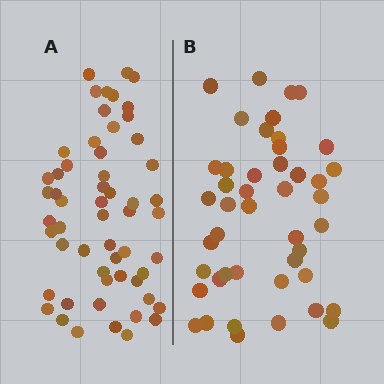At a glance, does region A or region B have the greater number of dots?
Region A (the left region) has more dots.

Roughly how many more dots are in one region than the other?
Region A has roughly 12 or so more dots than region B.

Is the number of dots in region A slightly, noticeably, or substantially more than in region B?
Region A has only slightly more — the two regions are fairly close. The ratio is roughly 1.2 to 1.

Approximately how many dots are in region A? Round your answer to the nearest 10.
About 60 dots. (The exact count is 56, which rounds to 60.)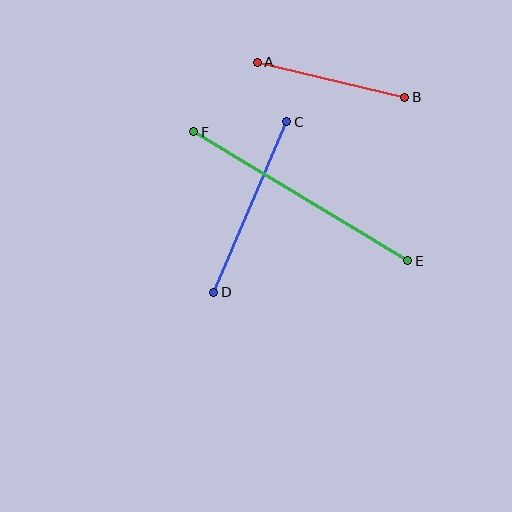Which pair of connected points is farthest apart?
Points E and F are farthest apart.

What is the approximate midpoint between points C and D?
The midpoint is at approximately (250, 207) pixels.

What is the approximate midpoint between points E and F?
The midpoint is at approximately (301, 196) pixels.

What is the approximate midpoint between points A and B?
The midpoint is at approximately (331, 80) pixels.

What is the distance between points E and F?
The distance is approximately 250 pixels.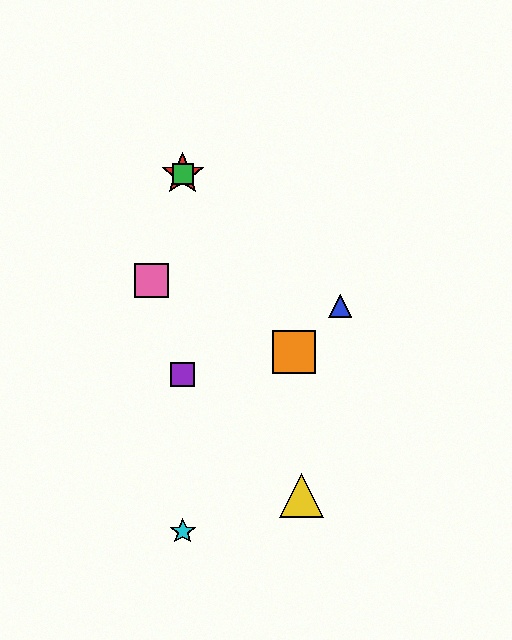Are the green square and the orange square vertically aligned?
No, the green square is at x≈183 and the orange square is at x≈294.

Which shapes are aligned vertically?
The red star, the green square, the purple square, the cyan star are aligned vertically.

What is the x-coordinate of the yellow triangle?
The yellow triangle is at x≈301.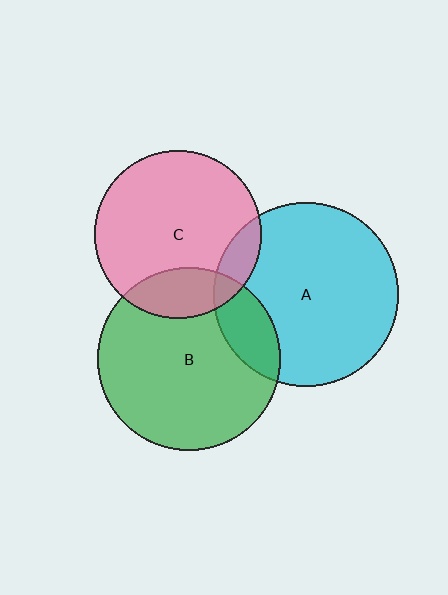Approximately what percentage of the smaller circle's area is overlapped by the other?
Approximately 15%.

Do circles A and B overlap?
Yes.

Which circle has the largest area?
Circle A (cyan).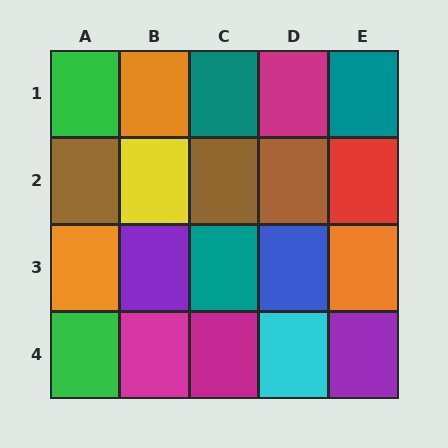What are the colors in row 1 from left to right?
Green, orange, teal, magenta, teal.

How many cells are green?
2 cells are green.